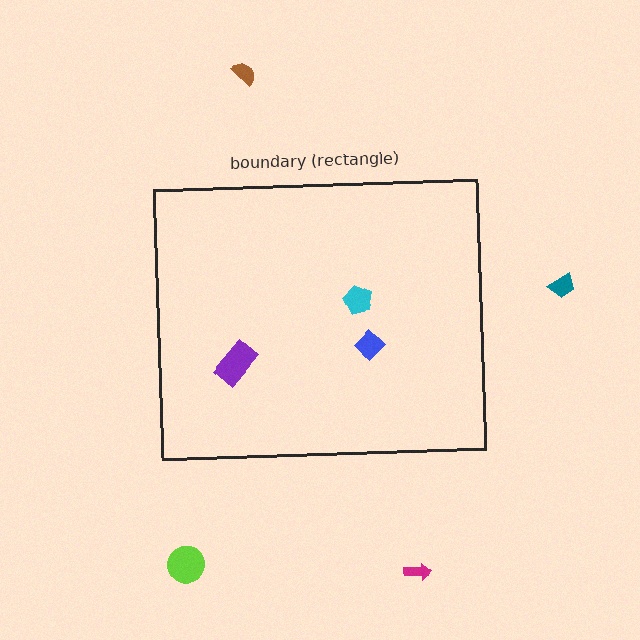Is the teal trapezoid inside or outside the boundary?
Outside.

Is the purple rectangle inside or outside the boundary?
Inside.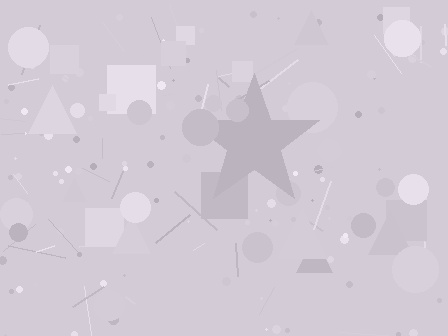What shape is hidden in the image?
A star is hidden in the image.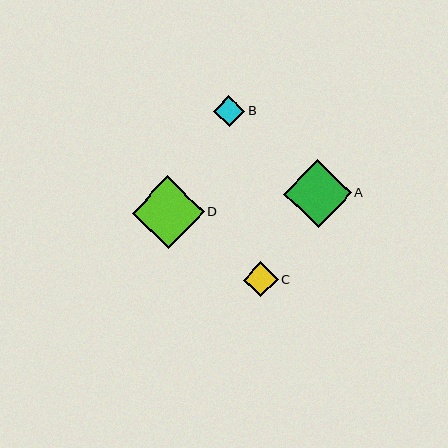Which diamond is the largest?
Diamond D is the largest with a size of approximately 72 pixels.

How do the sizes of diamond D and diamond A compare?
Diamond D and diamond A are approximately the same size.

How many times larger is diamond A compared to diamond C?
Diamond A is approximately 1.9 times the size of diamond C.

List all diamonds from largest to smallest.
From largest to smallest: D, A, C, B.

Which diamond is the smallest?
Diamond B is the smallest with a size of approximately 31 pixels.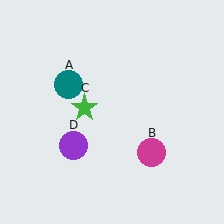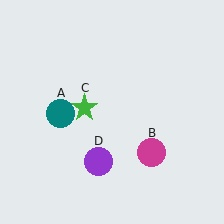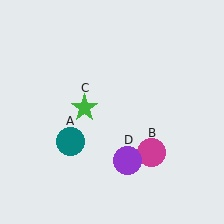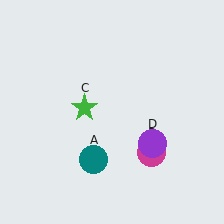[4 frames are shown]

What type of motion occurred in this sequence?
The teal circle (object A), purple circle (object D) rotated counterclockwise around the center of the scene.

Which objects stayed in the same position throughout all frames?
Magenta circle (object B) and green star (object C) remained stationary.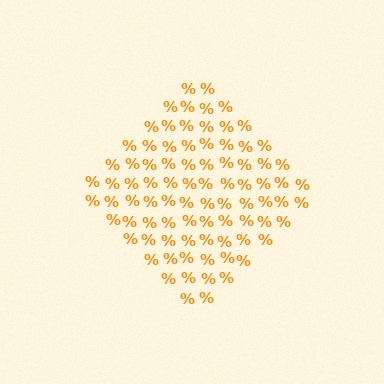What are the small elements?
The small elements are percent signs.